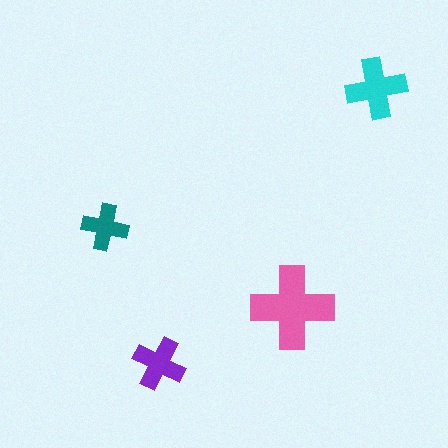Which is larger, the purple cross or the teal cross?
The purple one.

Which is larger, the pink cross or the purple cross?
The pink one.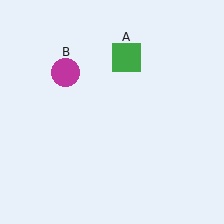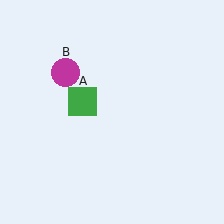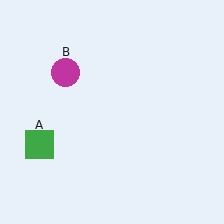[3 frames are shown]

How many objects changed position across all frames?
1 object changed position: green square (object A).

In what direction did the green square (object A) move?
The green square (object A) moved down and to the left.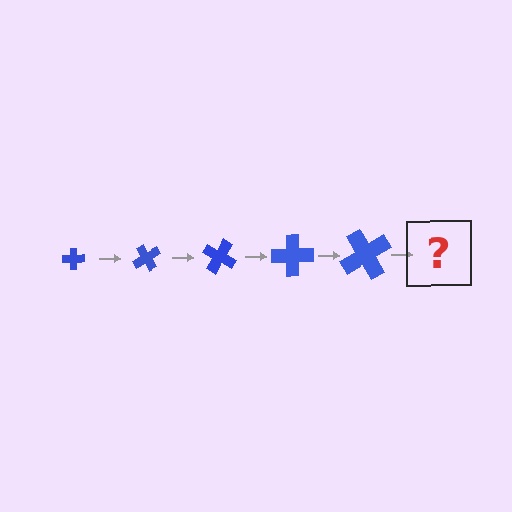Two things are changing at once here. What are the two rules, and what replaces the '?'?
The two rules are that the cross grows larger each step and it rotates 60 degrees each step. The '?' should be a cross, larger than the previous one and rotated 300 degrees from the start.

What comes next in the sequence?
The next element should be a cross, larger than the previous one and rotated 300 degrees from the start.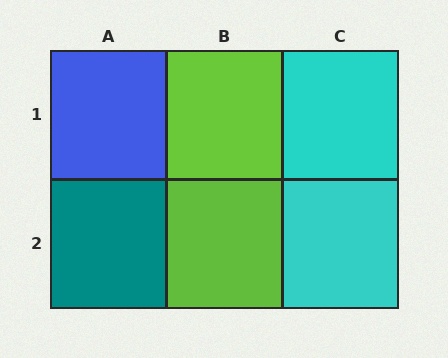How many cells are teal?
1 cell is teal.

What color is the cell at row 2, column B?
Lime.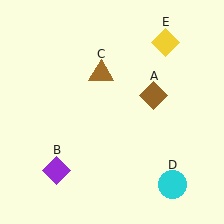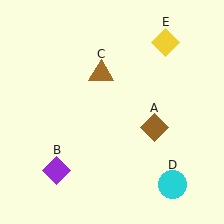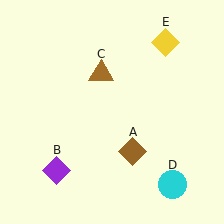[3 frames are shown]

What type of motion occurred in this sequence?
The brown diamond (object A) rotated clockwise around the center of the scene.